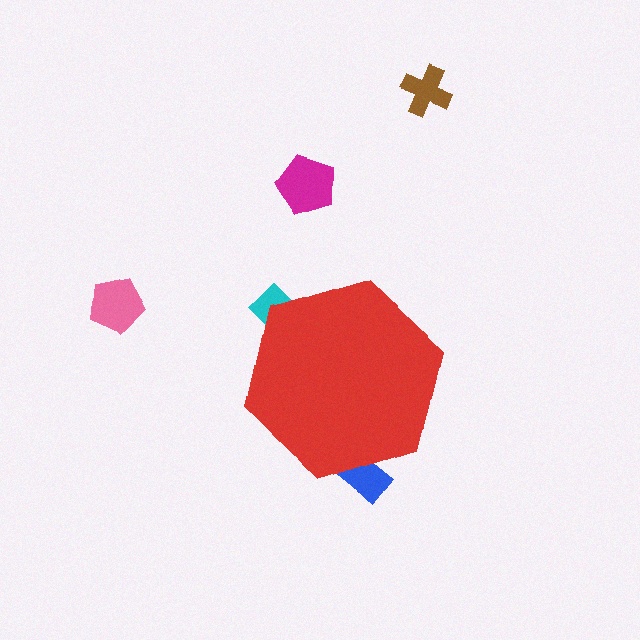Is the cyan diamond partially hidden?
Yes, the cyan diamond is partially hidden behind the red hexagon.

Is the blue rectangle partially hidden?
Yes, the blue rectangle is partially hidden behind the red hexagon.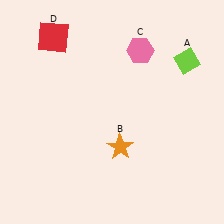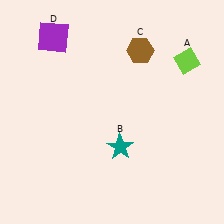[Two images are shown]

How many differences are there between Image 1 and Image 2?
There are 3 differences between the two images.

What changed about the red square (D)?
In Image 1, D is red. In Image 2, it changed to purple.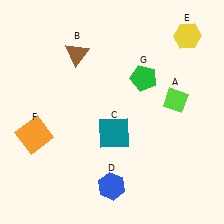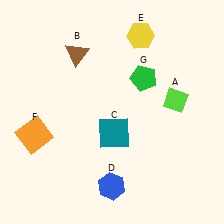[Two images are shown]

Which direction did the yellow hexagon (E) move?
The yellow hexagon (E) moved left.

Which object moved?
The yellow hexagon (E) moved left.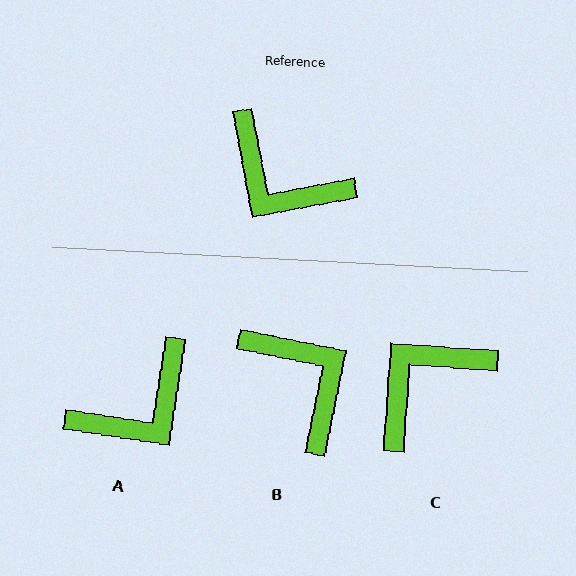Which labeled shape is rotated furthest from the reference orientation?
B, about 158 degrees away.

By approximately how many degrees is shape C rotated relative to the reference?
Approximately 104 degrees clockwise.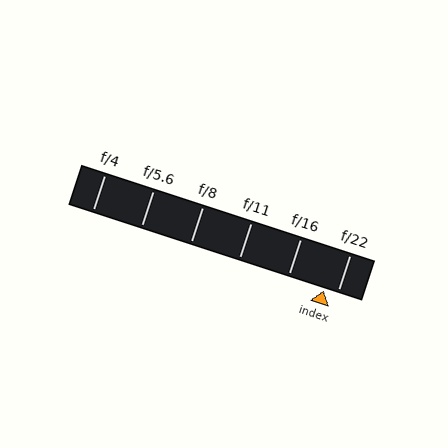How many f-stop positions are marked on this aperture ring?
There are 6 f-stop positions marked.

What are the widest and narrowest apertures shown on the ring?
The widest aperture shown is f/4 and the narrowest is f/22.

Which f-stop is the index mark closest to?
The index mark is closest to f/22.